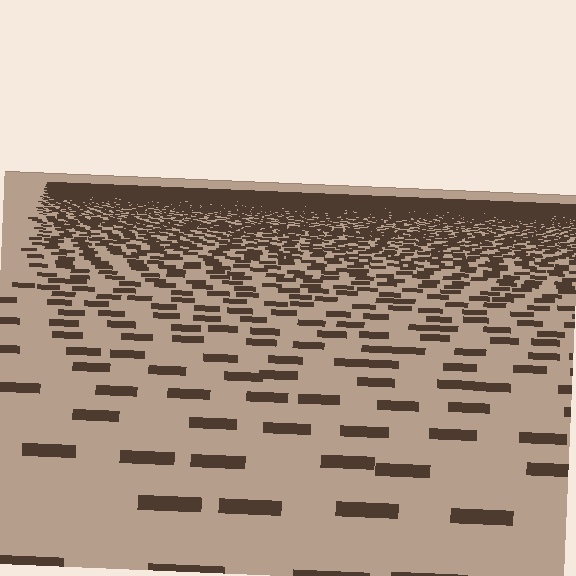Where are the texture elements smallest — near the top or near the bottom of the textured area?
Near the top.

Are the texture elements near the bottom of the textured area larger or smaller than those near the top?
Larger. Near the bottom, elements are closer to the viewer and appear at a bigger on-screen size.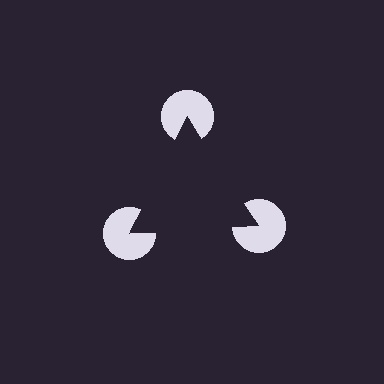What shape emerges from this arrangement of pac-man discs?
An illusory triangle — its edges are inferred from the aligned wedge cuts in the pac-man discs, not physically drawn.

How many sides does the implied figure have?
3 sides.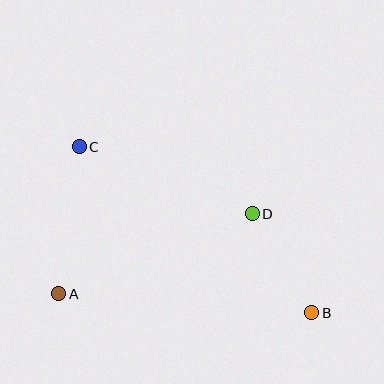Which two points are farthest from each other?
Points B and C are farthest from each other.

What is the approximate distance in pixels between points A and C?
The distance between A and C is approximately 149 pixels.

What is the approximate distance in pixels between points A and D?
The distance between A and D is approximately 209 pixels.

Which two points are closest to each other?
Points B and D are closest to each other.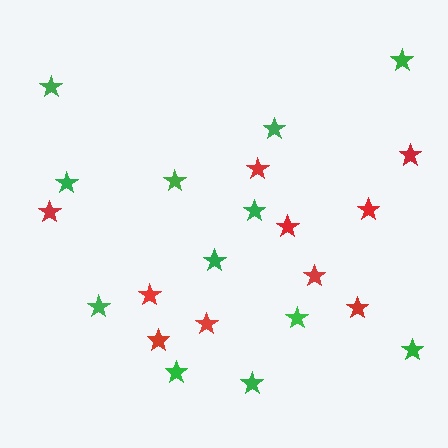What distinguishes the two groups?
There are 2 groups: one group of green stars (12) and one group of red stars (10).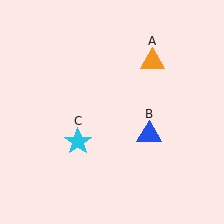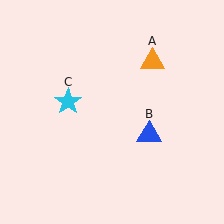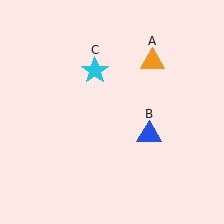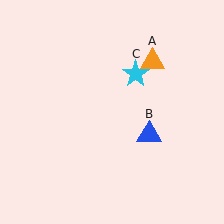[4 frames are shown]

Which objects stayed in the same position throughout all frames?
Orange triangle (object A) and blue triangle (object B) remained stationary.